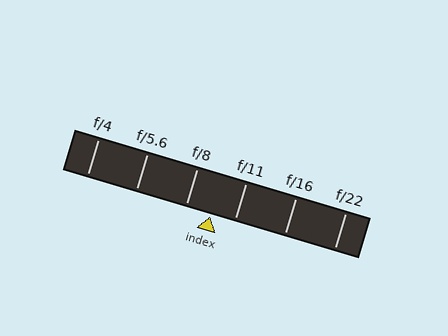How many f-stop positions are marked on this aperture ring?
There are 6 f-stop positions marked.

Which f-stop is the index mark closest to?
The index mark is closest to f/11.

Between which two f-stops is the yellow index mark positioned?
The index mark is between f/8 and f/11.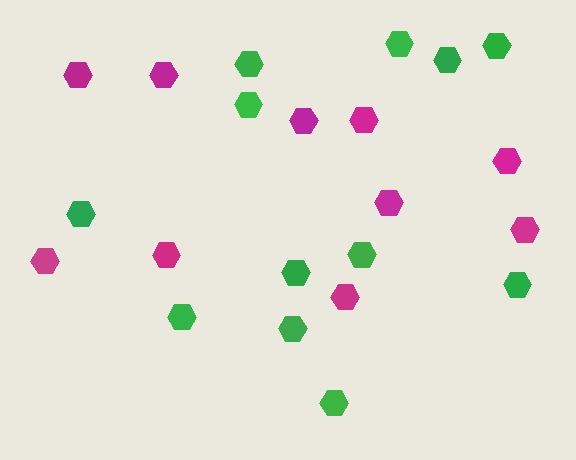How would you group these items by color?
There are 2 groups: one group of magenta hexagons (10) and one group of green hexagons (12).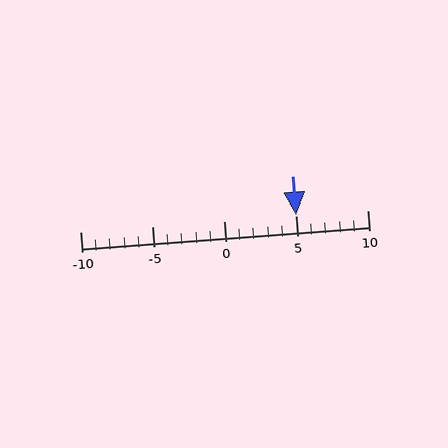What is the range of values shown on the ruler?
The ruler shows values from -10 to 10.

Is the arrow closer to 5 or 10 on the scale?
The arrow is closer to 5.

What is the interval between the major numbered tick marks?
The major tick marks are spaced 5 units apart.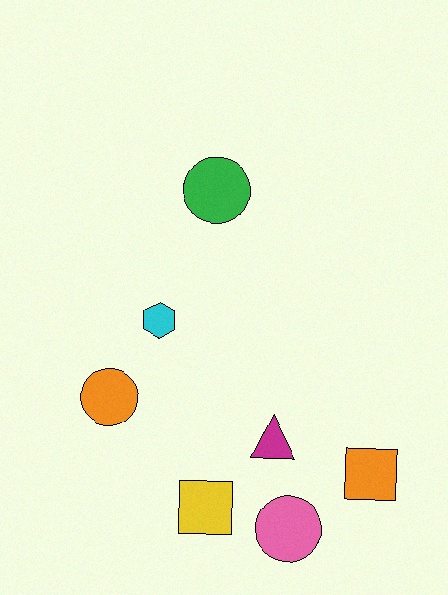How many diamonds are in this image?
There are no diamonds.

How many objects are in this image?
There are 7 objects.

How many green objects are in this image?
There is 1 green object.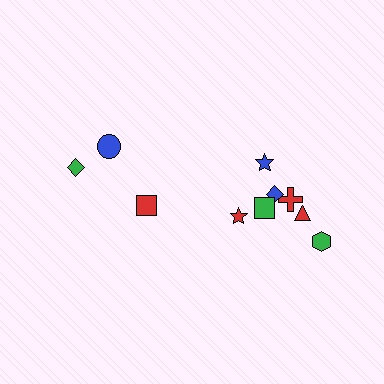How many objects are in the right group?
There are 7 objects.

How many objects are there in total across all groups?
There are 10 objects.